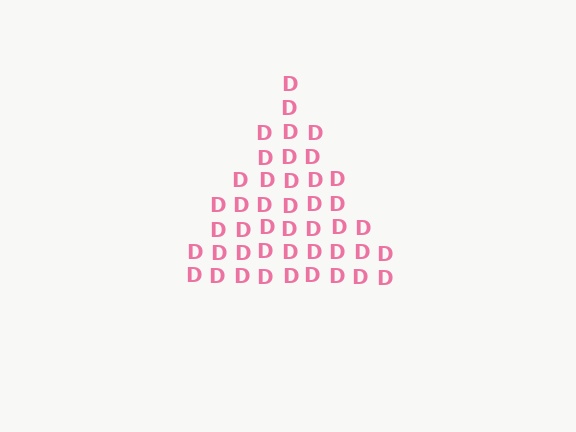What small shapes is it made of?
It is made of small letter D's.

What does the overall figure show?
The overall figure shows a triangle.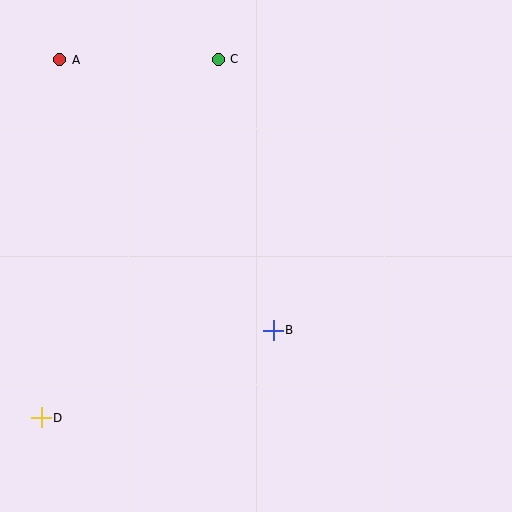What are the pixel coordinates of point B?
Point B is at (273, 330).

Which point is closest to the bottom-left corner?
Point D is closest to the bottom-left corner.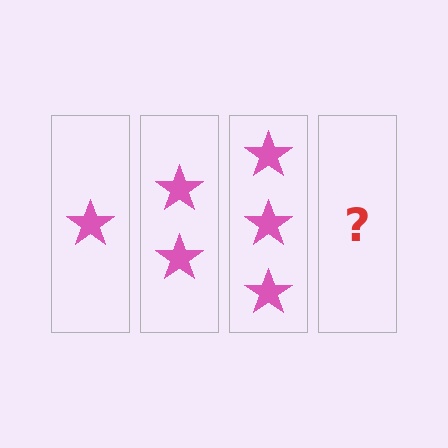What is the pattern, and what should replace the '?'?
The pattern is that each step adds one more star. The '?' should be 4 stars.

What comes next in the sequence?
The next element should be 4 stars.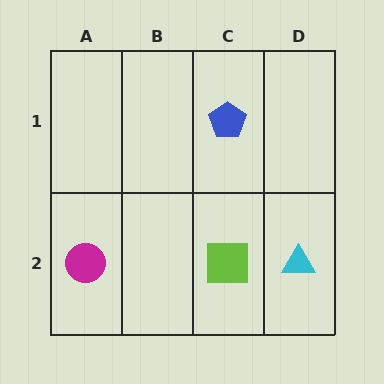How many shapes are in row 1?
1 shape.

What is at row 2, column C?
A lime square.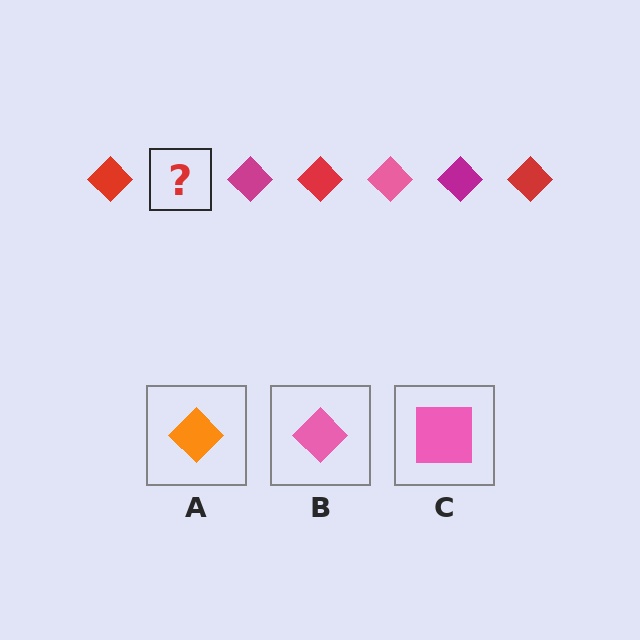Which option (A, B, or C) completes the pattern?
B.